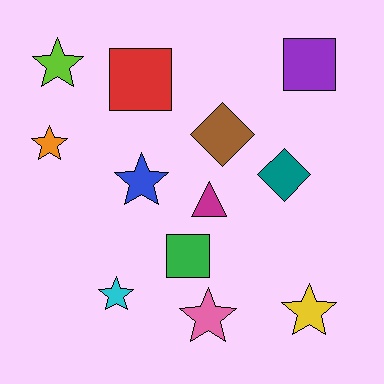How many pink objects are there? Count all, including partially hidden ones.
There is 1 pink object.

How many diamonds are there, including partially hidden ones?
There are 2 diamonds.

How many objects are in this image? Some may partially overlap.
There are 12 objects.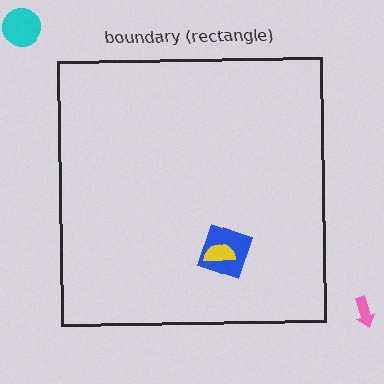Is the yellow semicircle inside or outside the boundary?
Inside.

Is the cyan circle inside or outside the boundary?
Outside.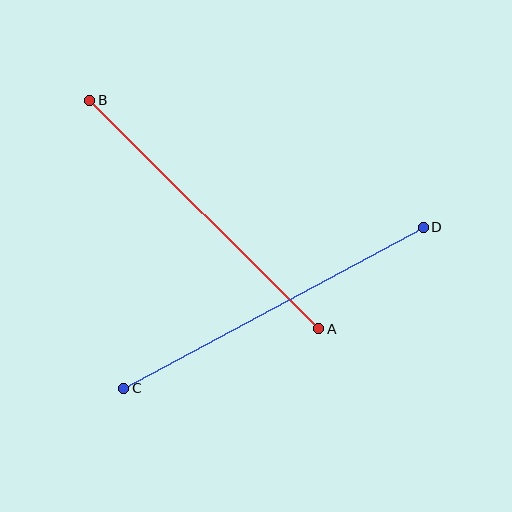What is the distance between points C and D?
The distance is approximately 340 pixels.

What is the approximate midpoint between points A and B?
The midpoint is at approximately (204, 214) pixels.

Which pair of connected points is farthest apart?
Points C and D are farthest apart.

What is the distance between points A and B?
The distance is approximately 323 pixels.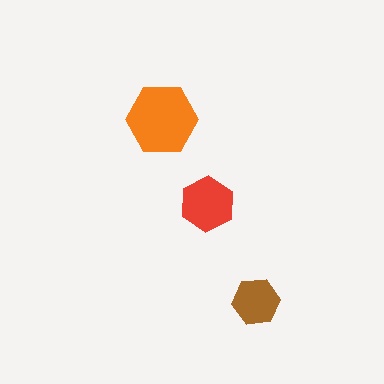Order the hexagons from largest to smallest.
the orange one, the red one, the brown one.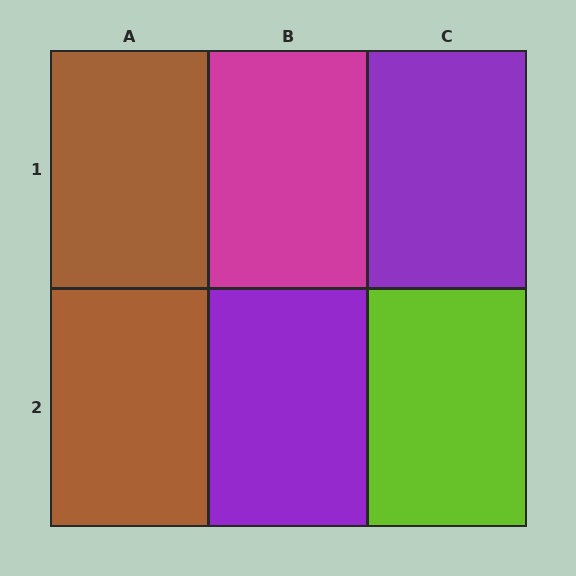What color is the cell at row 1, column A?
Brown.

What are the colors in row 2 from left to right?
Brown, purple, lime.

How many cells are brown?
2 cells are brown.